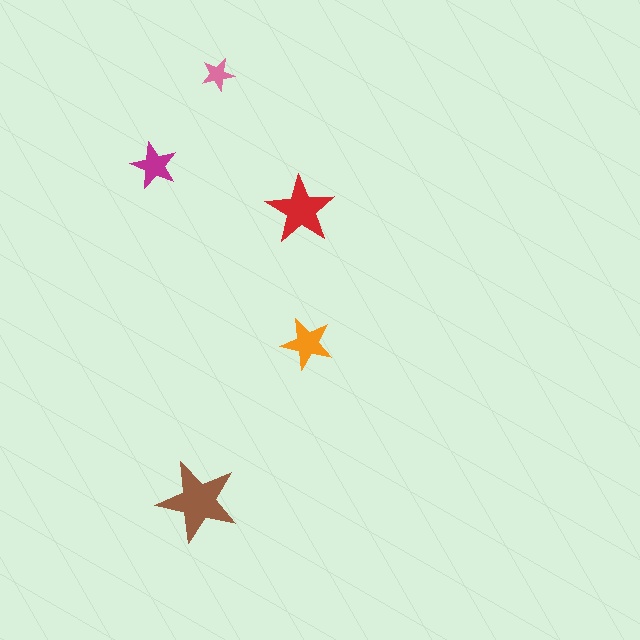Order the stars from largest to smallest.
the brown one, the red one, the orange one, the magenta one, the pink one.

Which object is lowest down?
The brown star is bottommost.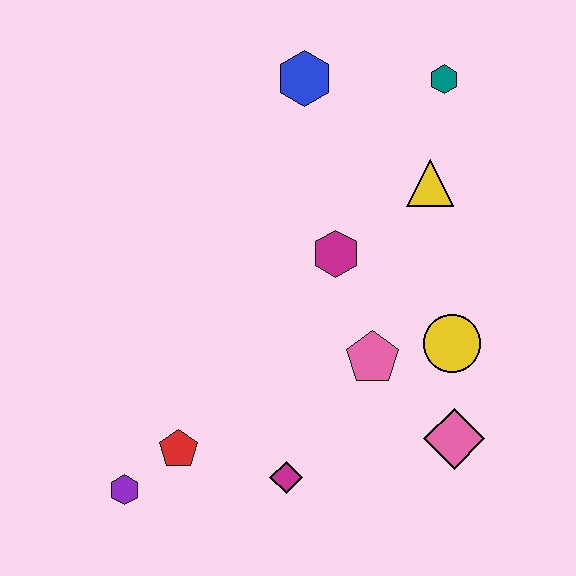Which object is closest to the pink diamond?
The yellow circle is closest to the pink diamond.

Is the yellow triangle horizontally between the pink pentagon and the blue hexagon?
No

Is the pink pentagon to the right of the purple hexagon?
Yes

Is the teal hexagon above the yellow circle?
Yes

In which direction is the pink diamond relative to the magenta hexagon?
The pink diamond is below the magenta hexagon.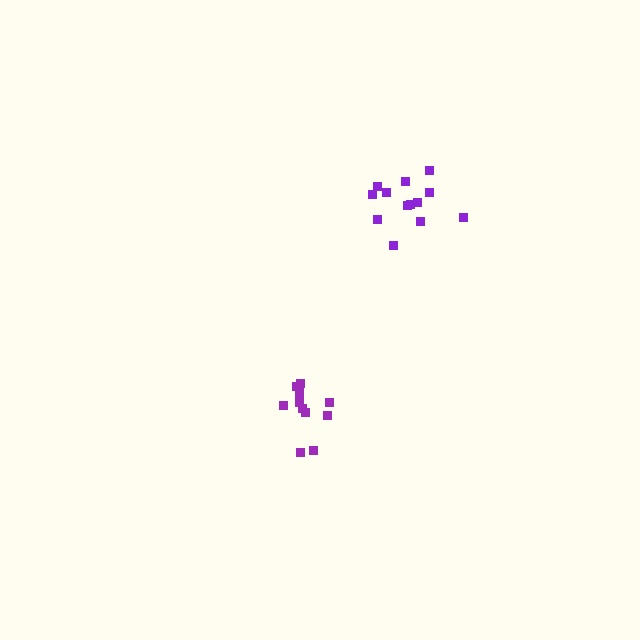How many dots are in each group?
Group 1: 11 dots, Group 2: 13 dots (24 total).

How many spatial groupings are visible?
There are 2 spatial groupings.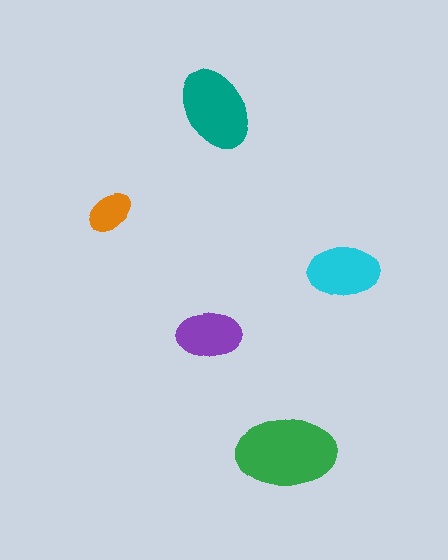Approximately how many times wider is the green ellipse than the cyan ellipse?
About 1.5 times wider.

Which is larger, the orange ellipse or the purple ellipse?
The purple one.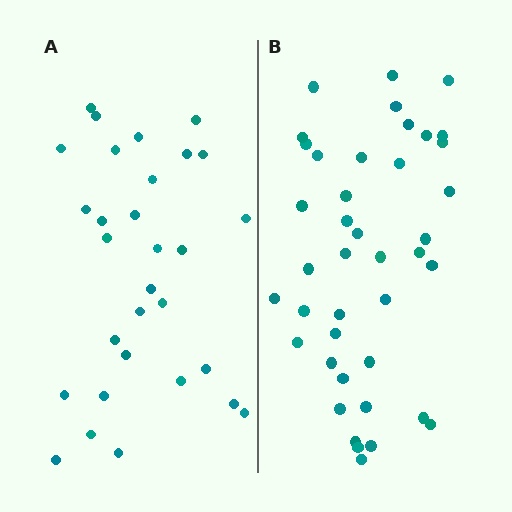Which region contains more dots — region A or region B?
Region B (the right region) has more dots.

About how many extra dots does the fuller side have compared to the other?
Region B has roughly 12 or so more dots than region A.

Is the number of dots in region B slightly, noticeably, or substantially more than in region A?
Region B has noticeably more, but not dramatically so. The ratio is roughly 1.4 to 1.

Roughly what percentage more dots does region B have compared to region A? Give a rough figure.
About 35% more.